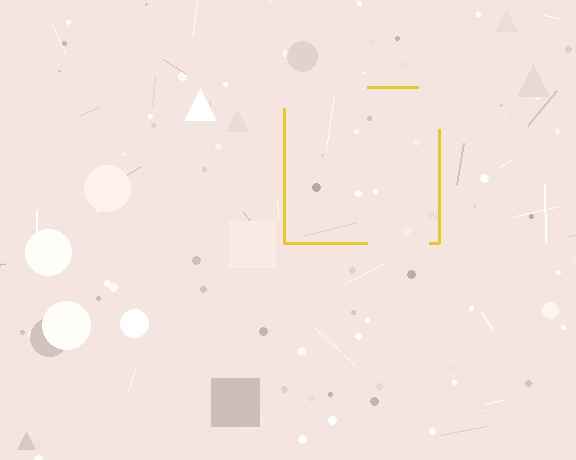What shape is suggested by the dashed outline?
The dashed outline suggests a square.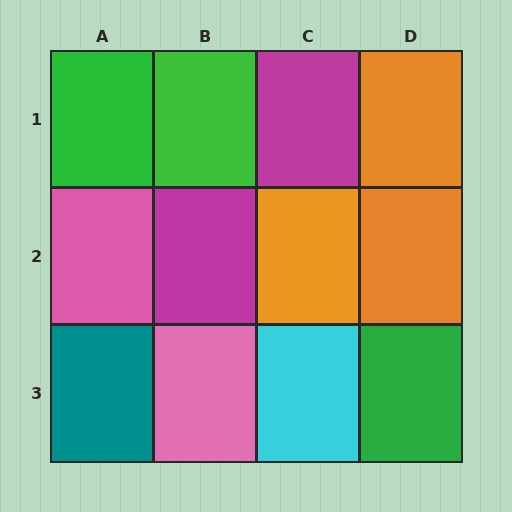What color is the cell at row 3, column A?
Teal.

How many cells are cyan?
1 cell is cyan.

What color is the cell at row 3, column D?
Green.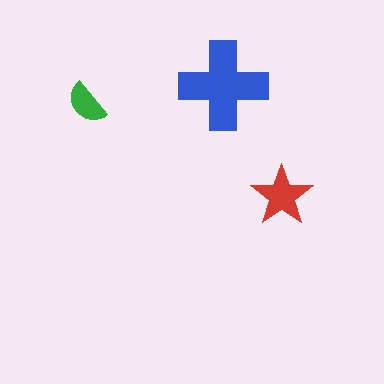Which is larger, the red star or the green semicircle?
The red star.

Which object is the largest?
The blue cross.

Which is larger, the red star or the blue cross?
The blue cross.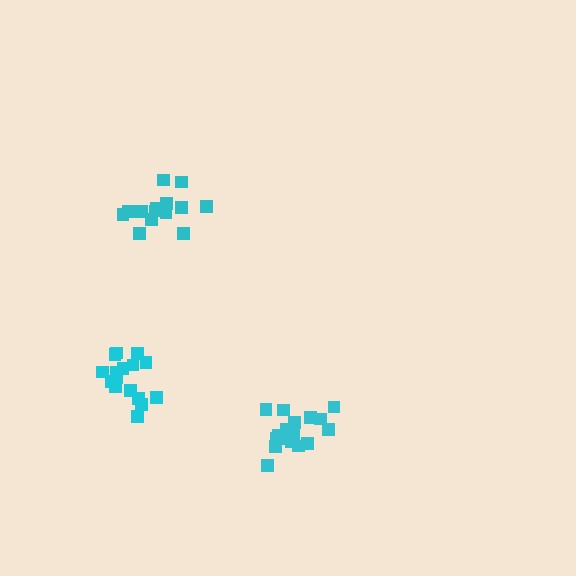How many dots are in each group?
Group 1: 17 dots, Group 2: 16 dots, Group 3: 15 dots (48 total).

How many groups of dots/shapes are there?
There are 3 groups.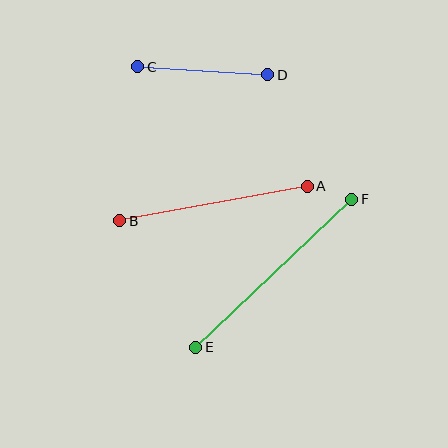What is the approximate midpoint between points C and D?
The midpoint is at approximately (203, 71) pixels.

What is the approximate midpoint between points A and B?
The midpoint is at approximately (213, 203) pixels.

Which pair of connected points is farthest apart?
Points E and F are farthest apart.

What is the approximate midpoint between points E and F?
The midpoint is at approximately (274, 273) pixels.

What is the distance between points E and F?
The distance is approximately 215 pixels.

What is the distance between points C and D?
The distance is approximately 130 pixels.